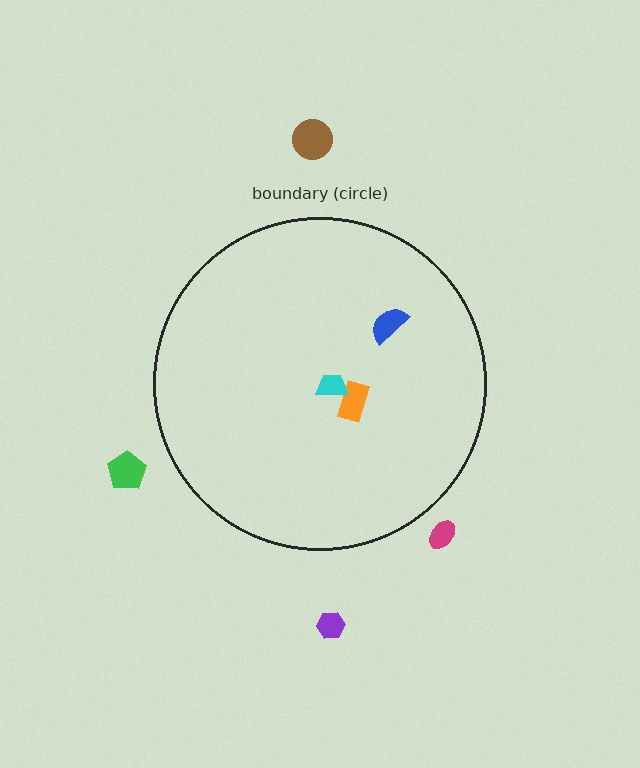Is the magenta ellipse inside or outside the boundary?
Outside.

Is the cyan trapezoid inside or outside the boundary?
Inside.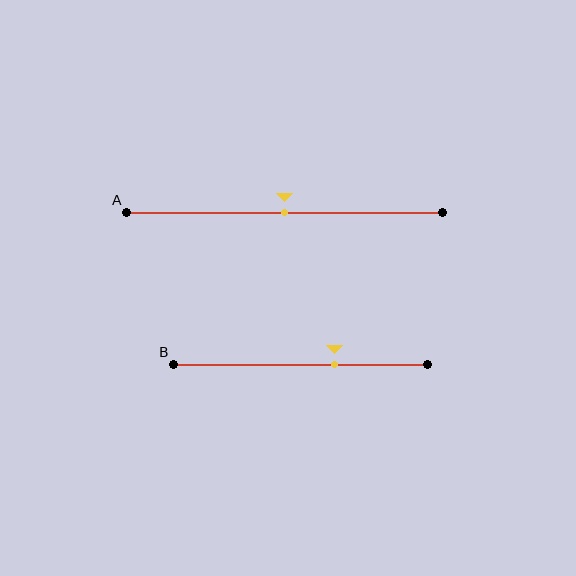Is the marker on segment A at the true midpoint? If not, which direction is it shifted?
Yes, the marker on segment A is at the true midpoint.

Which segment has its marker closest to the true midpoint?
Segment A has its marker closest to the true midpoint.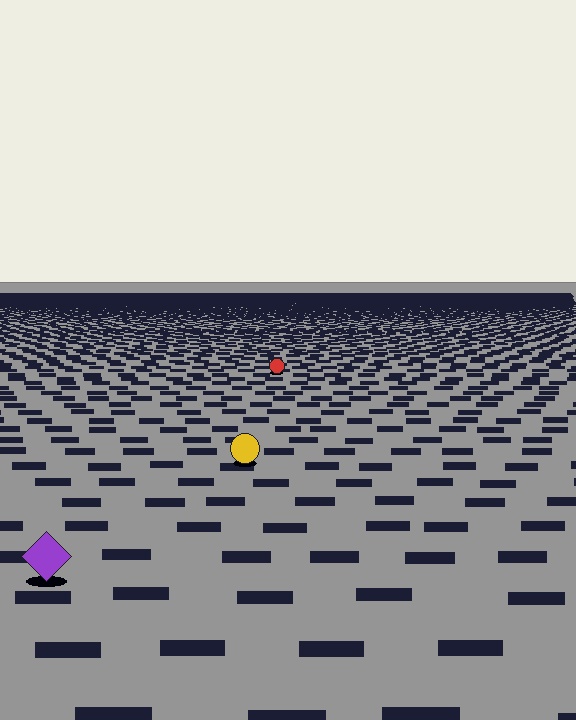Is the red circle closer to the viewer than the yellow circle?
No. The yellow circle is closer — you can tell from the texture gradient: the ground texture is coarser near it.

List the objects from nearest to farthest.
From nearest to farthest: the purple diamond, the yellow circle, the red circle.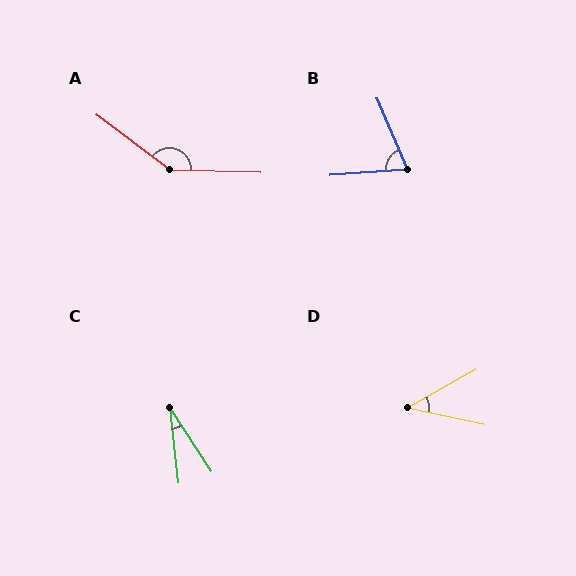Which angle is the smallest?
C, at approximately 27 degrees.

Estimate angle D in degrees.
Approximately 41 degrees.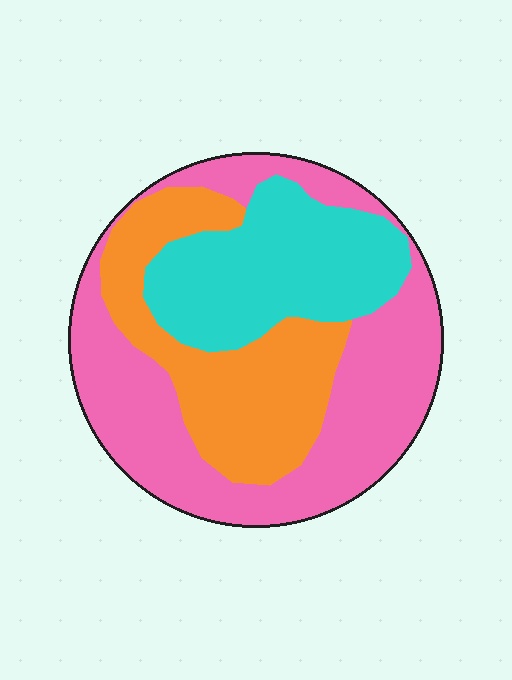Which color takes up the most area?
Pink, at roughly 45%.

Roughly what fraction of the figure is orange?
Orange takes up about one quarter (1/4) of the figure.